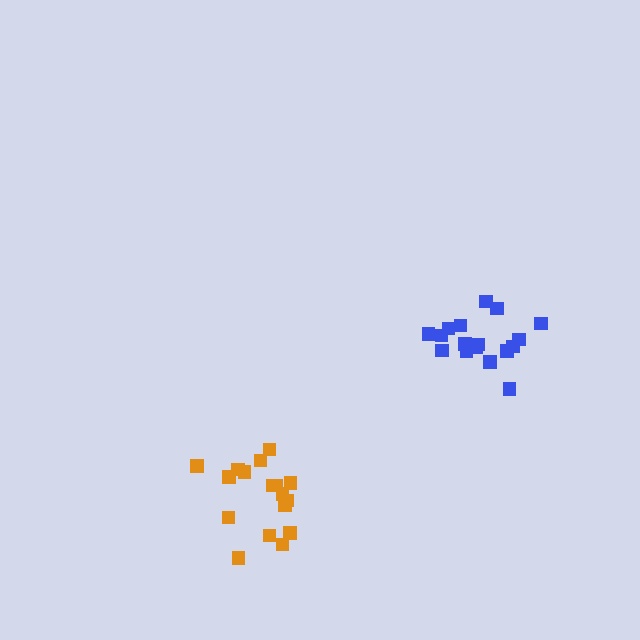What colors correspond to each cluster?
The clusters are colored: blue, orange.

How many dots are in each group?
Group 1: 17 dots, Group 2: 17 dots (34 total).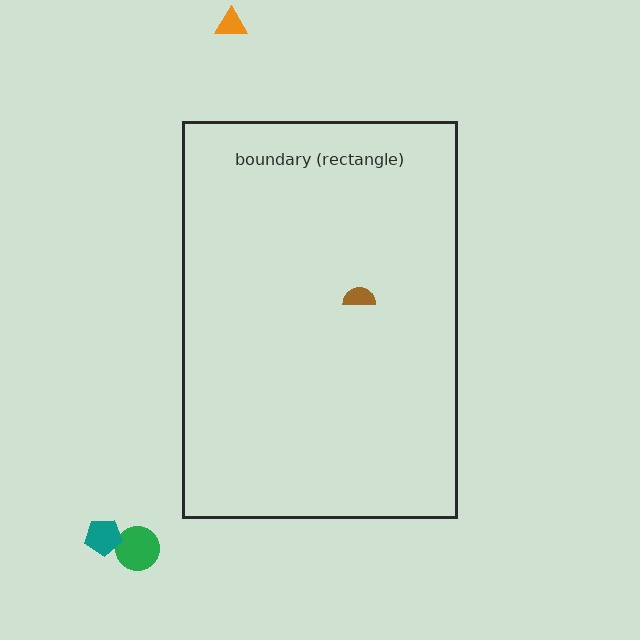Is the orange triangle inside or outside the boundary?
Outside.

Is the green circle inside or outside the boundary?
Outside.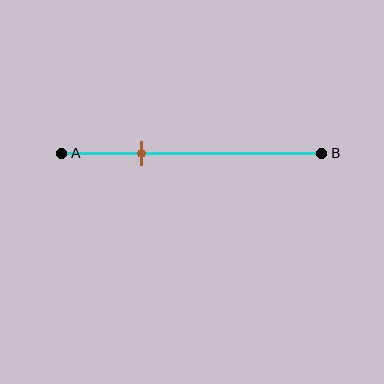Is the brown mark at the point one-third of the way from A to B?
Yes, the mark is approximately at the one-third point.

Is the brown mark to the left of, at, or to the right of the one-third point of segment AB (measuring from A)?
The brown mark is approximately at the one-third point of segment AB.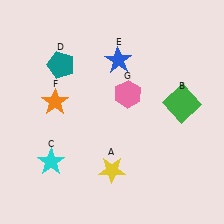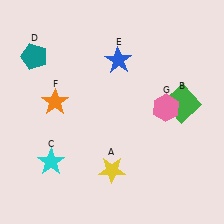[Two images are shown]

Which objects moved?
The objects that moved are: the teal pentagon (D), the pink hexagon (G).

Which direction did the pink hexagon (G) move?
The pink hexagon (G) moved right.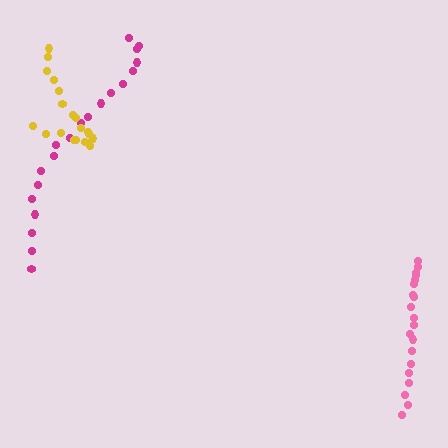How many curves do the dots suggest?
There are 3 distinct paths.